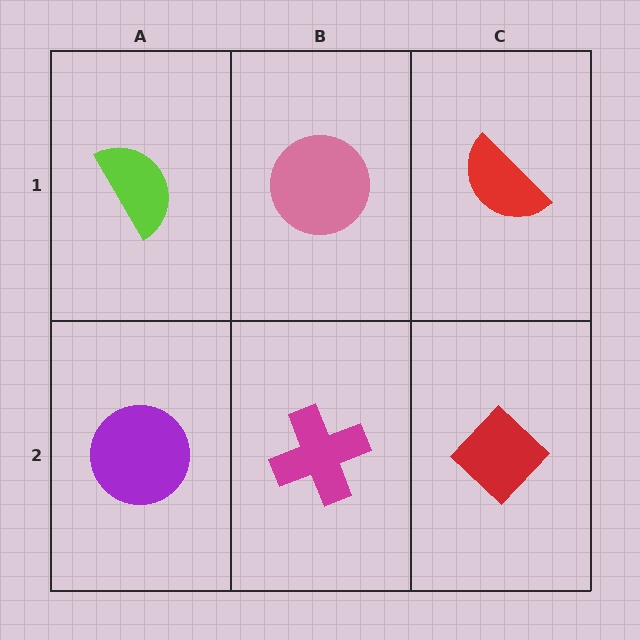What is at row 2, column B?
A magenta cross.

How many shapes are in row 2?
3 shapes.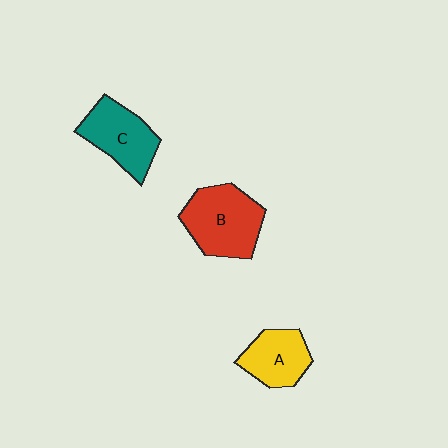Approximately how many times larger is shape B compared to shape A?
Approximately 1.4 times.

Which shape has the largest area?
Shape B (red).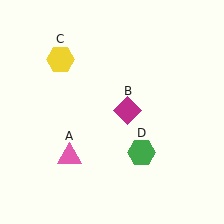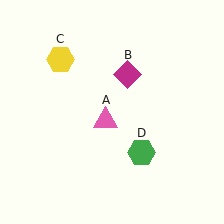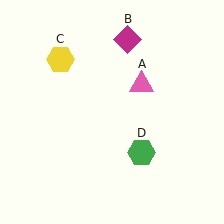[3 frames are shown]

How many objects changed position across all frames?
2 objects changed position: pink triangle (object A), magenta diamond (object B).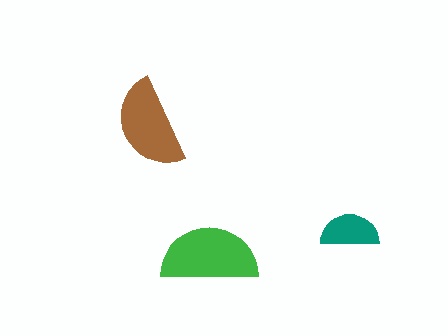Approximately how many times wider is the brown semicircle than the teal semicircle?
About 1.5 times wider.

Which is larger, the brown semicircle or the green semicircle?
The green one.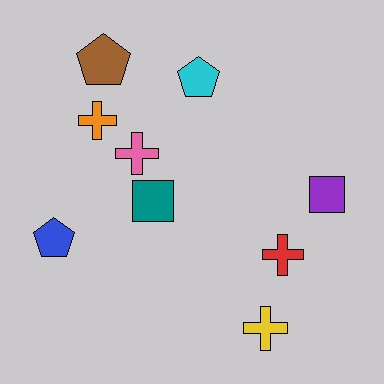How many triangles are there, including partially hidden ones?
There are no triangles.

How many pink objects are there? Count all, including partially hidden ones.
There is 1 pink object.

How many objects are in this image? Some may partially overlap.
There are 9 objects.